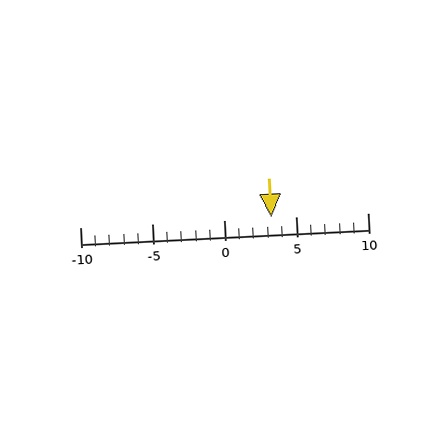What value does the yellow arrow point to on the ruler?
The yellow arrow points to approximately 3.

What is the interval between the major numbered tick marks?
The major tick marks are spaced 5 units apart.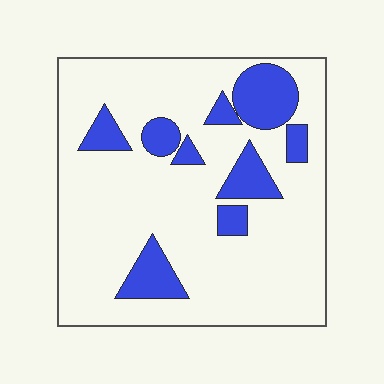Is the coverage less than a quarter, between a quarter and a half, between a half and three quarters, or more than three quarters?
Less than a quarter.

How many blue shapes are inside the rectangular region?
9.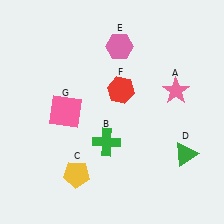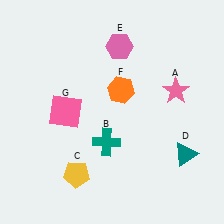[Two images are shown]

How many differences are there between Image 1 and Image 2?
There are 3 differences between the two images.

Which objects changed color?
B changed from green to teal. D changed from green to teal. F changed from red to orange.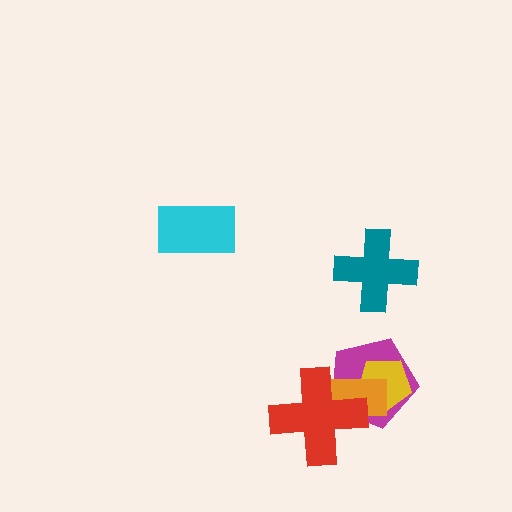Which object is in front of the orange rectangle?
The red cross is in front of the orange rectangle.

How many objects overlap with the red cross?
2 objects overlap with the red cross.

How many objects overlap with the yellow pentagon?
2 objects overlap with the yellow pentagon.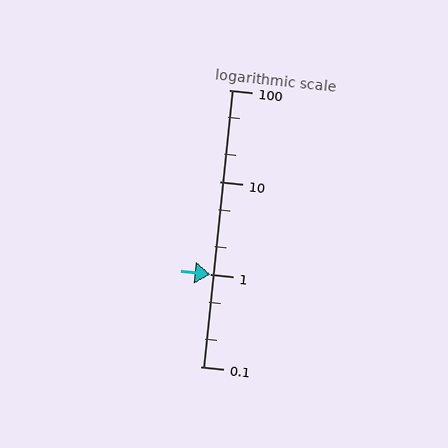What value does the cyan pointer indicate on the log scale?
The pointer indicates approximately 1.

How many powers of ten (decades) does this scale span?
The scale spans 3 decades, from 0.1 to 100.